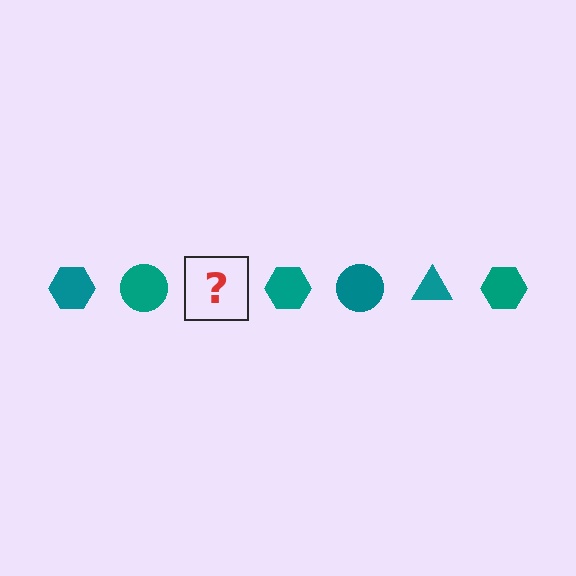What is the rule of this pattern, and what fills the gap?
The rule is that the pattern cycles through hexagon, circle, triangle shapes in teal. The gap should be filled with a teal triangle.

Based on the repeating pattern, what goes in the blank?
The blank should be a teal triangle.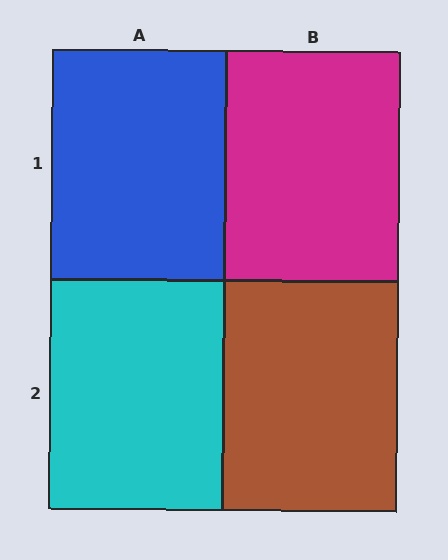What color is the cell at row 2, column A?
Cyan.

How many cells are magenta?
1 cell is magenta.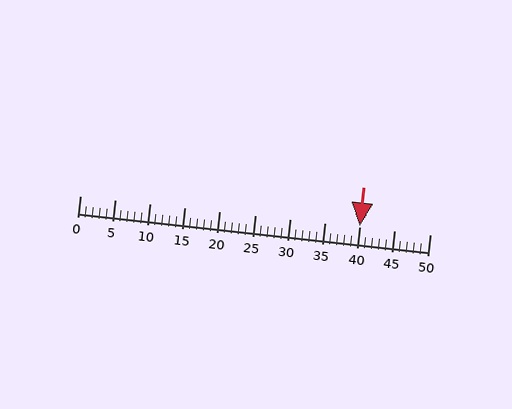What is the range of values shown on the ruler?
The ruler shows values from 0 to 50.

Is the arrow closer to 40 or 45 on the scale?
The arrow is closer to 40.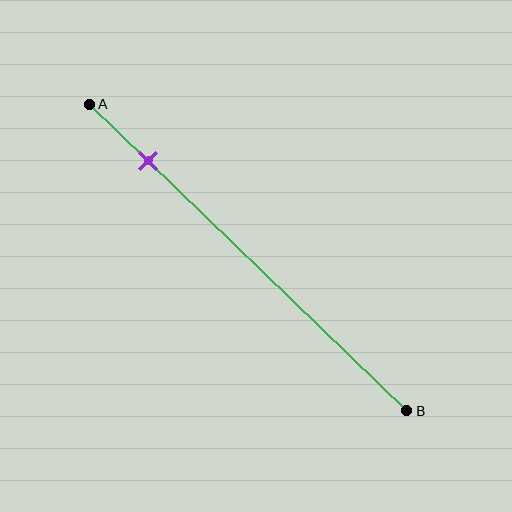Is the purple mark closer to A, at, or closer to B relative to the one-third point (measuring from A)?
The purple mark is closer to point A than the one-third point of segment AB.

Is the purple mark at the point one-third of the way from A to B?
No, the mark is at about 20% from A, not at the 33% one-third point.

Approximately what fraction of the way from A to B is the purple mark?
The purple mark is approximately 20% of the way from A to B.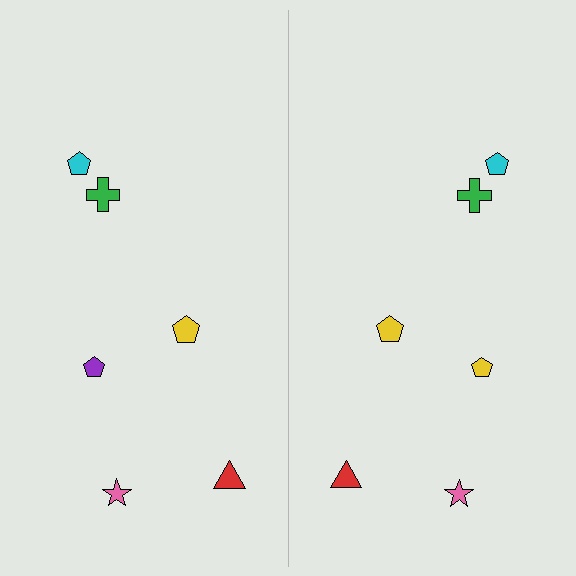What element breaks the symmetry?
The yellow pentagon on the right side breaks the symmetry — its mirror counterpart is purple.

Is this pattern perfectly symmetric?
No, the pattern is not perfectly symmetric. The yellow pentagon on the right side breaks the symmetry — its mirror counterpart is purple.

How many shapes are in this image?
There are 12 shapes in this image.